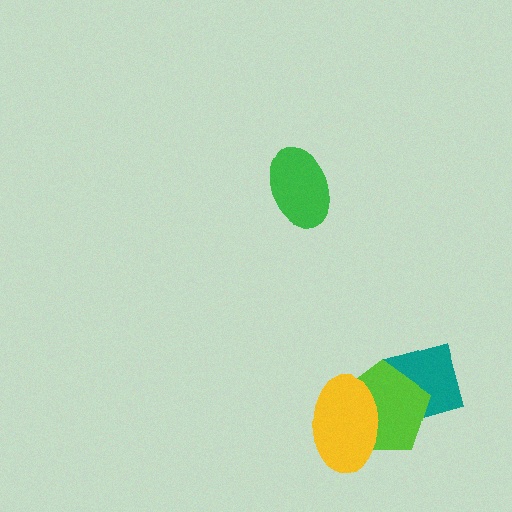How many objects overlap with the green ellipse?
0 objects overlap with the green ellipse.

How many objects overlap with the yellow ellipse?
1 object overlaps with the yellow ellipse.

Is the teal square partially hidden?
Yes, it is partially covered by another shape.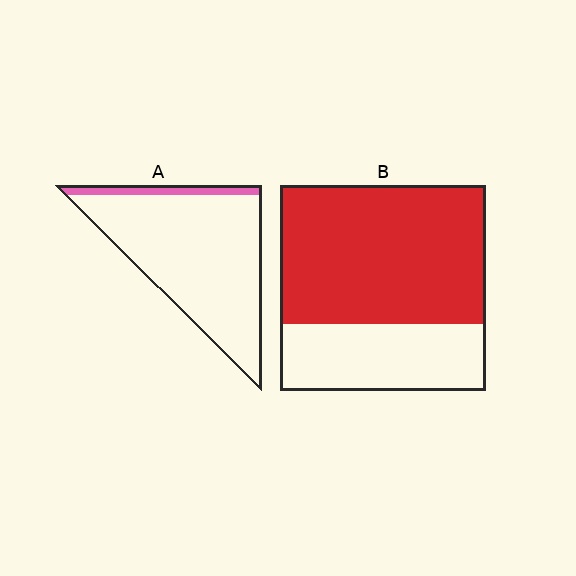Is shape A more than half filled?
No.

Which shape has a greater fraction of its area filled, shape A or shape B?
Shape B.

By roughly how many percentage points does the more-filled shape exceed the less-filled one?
By roughly 60 percentage points (B over A).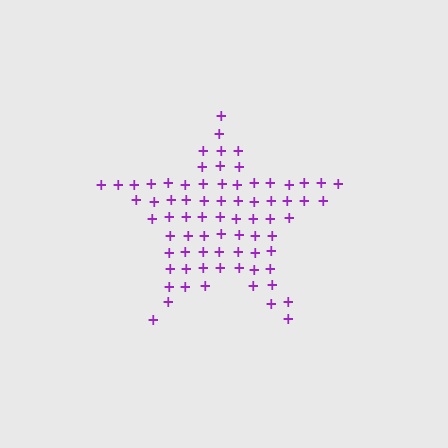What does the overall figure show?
The overall figure shows a star.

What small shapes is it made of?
It is made of small plus signs.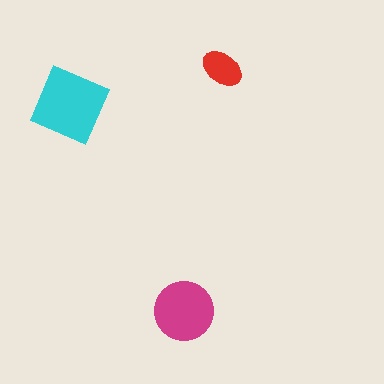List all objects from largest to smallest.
The cyan diamond, the magenta circle, the red ellipse.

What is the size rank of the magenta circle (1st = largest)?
2nd.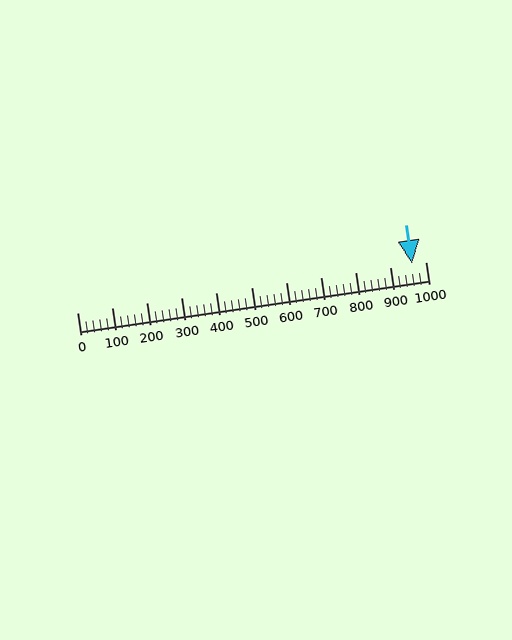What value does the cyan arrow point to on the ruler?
The cyan arrow points to approximately 962.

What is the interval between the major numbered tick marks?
The major tick marks are spaced 100 units apart.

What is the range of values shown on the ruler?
The ruler shows values from 0 to 1000.